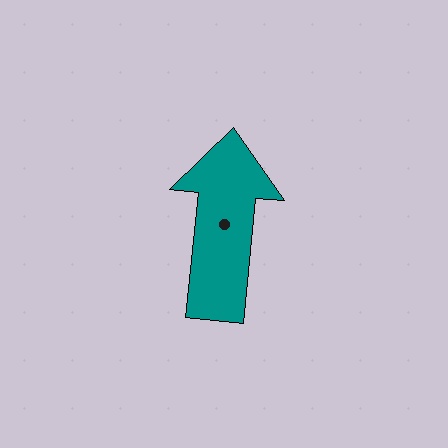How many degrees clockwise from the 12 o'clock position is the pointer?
Approximately 6 degrees.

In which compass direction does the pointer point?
North.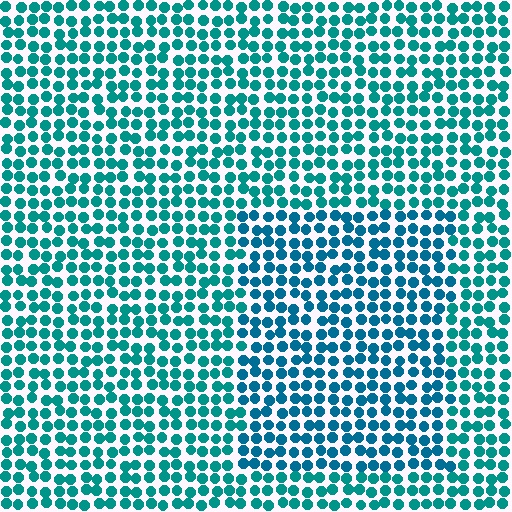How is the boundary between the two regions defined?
The boundary is defined purely by a slight shift in hue (about 20 degrees). Spacing, size, and orientation are identical on both sides.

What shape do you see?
I see a rectangle.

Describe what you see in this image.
The image is filled with small teal elements in a uniform arrangement. A rectangle-shaped region is visible where the elements are tinted to a slightly different hue, forming a subtle color boundary.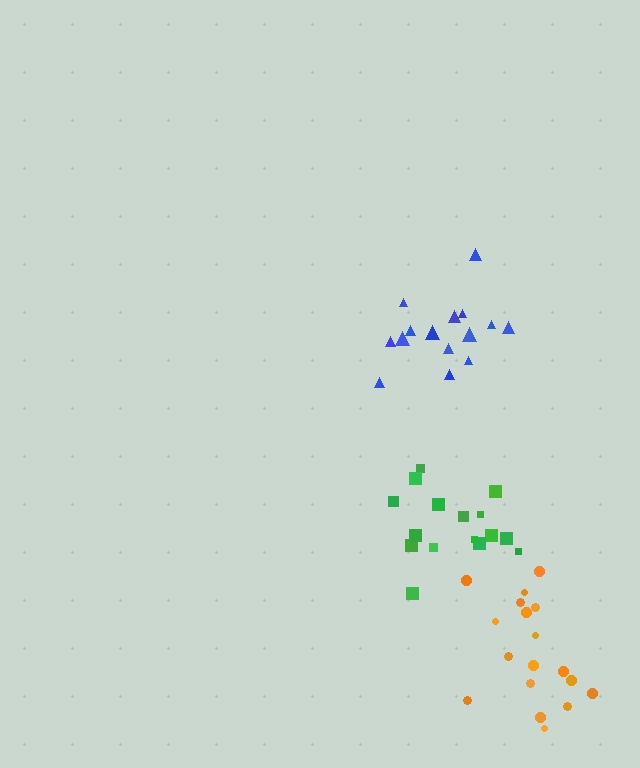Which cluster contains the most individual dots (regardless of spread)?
Orange (18).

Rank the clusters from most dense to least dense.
green, blue, orange.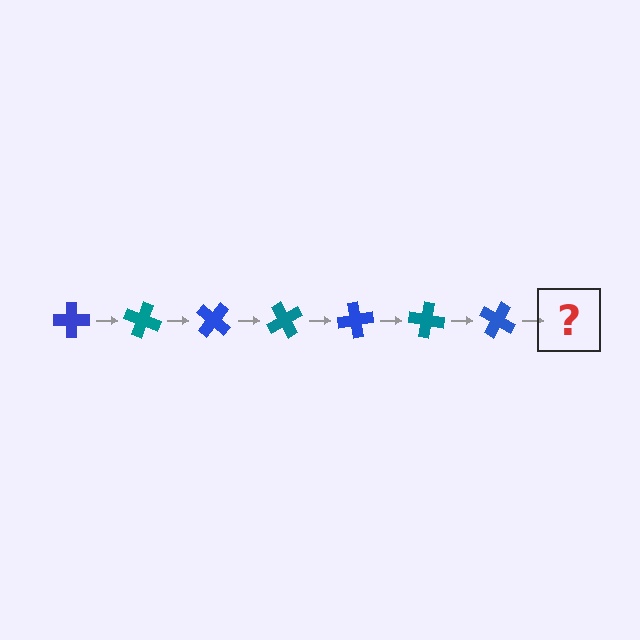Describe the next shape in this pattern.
It should be a teal cross, rotated 140 degrees from the start.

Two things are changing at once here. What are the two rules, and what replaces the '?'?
The two rules are that it rotates 20 degrees each step and the color cycles through blue and teal. The '?' should be a teal cross, rotated 140 degrees from the start.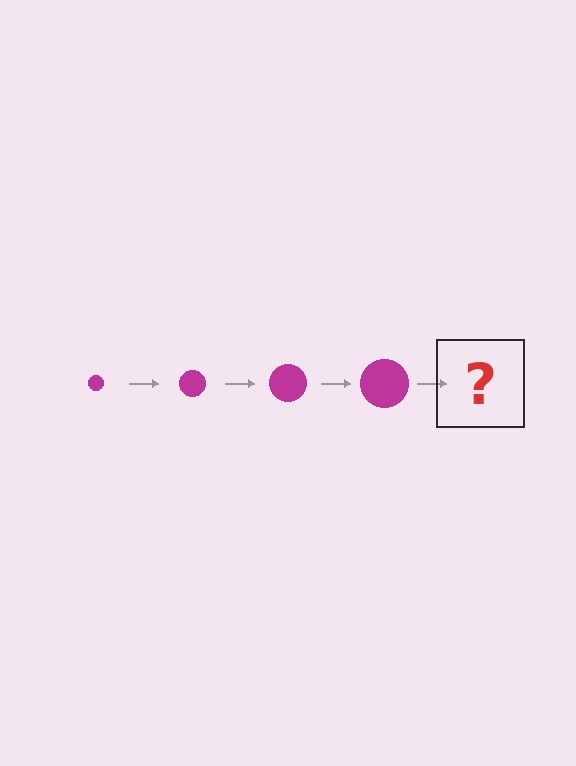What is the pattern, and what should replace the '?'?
The pattern is that the circle gets progressively larger each step. The '?' should be a magenta circle, larger than the previous one.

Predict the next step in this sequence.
The next step is a magenta circle, larger than the previous one.